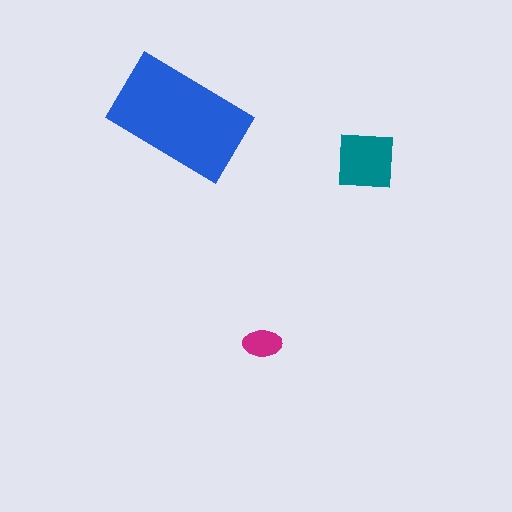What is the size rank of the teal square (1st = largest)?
2nd.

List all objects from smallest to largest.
The magenta ellipse, the teal square, the blue rectangle.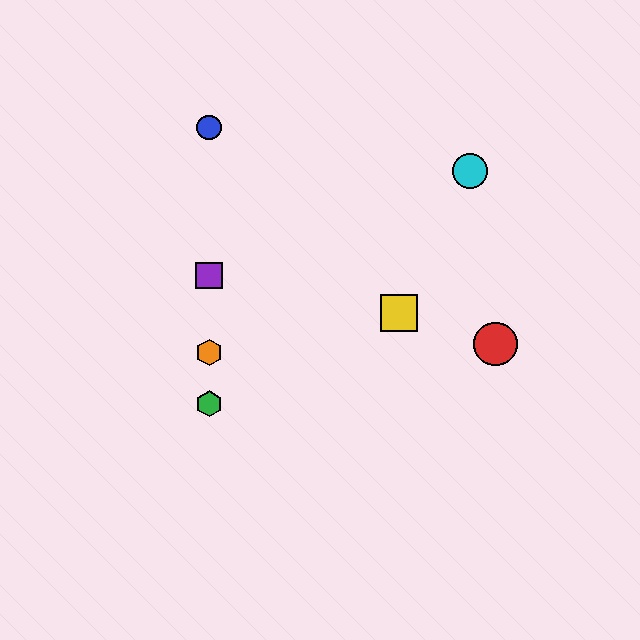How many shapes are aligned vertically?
4 shapes (the blue circle, the green hexagon, the purple square, the orange hexagon) are aligned vertically.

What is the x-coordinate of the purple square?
The purple square is at x≈209.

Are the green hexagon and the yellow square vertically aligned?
No, the green hexagon is at x≈209 and the yellow square is at x≈399.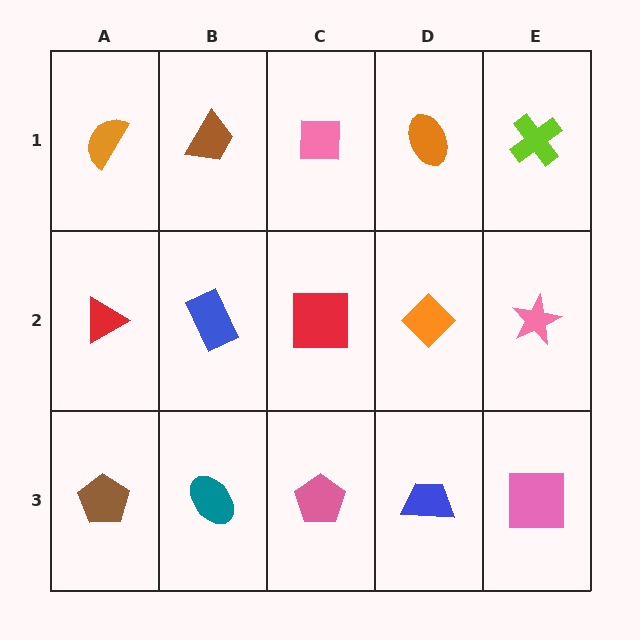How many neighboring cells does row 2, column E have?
3.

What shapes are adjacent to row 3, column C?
A red square (row 2, column C), a teal ellipse (row 3, column B), a blue trapezoid (row 3, column D).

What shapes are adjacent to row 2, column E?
A lime cross (row 1, column E), a pink square (row 3, column E), an orange diamond (row 2, column D).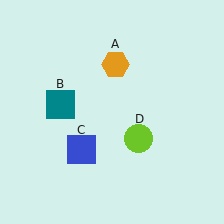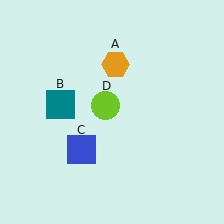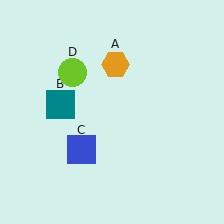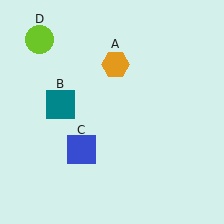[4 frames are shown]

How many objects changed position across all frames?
1 object changed position: lime circle (object D).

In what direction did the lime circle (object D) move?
The lime circle (object D) moved up and to the left.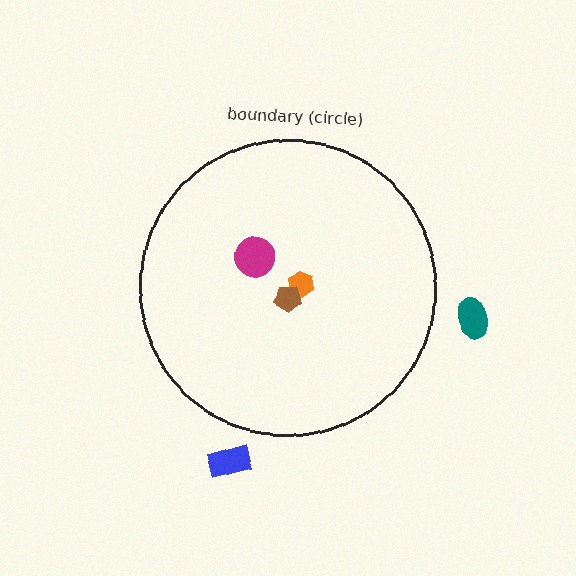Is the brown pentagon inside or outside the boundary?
Inside.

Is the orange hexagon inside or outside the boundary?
Inside.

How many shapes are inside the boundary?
3 inside, 2 outside.